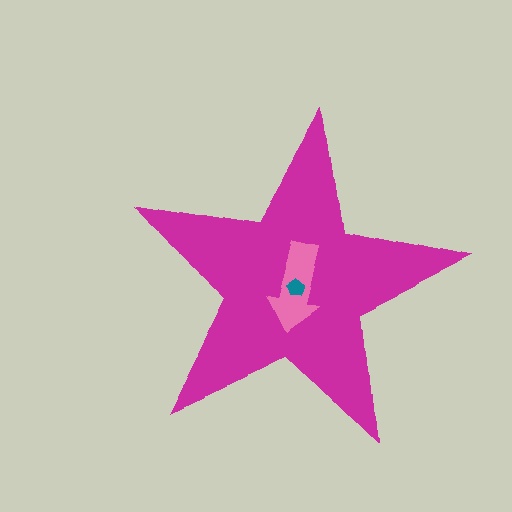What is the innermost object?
The teal pentagon.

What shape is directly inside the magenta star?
The pink arrow.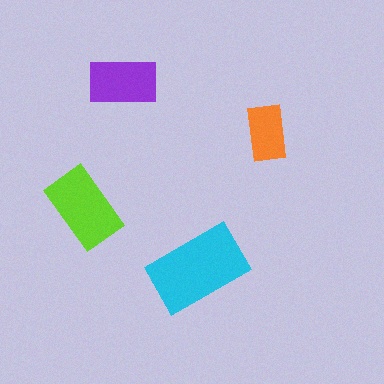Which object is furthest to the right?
The orange rectangle is rightmost.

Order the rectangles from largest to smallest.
the cyan one, the lime one, the purple one, the orange one.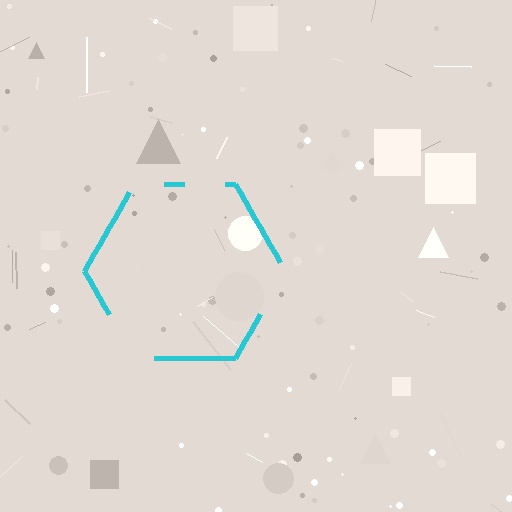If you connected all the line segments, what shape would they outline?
They would outline a hexagon.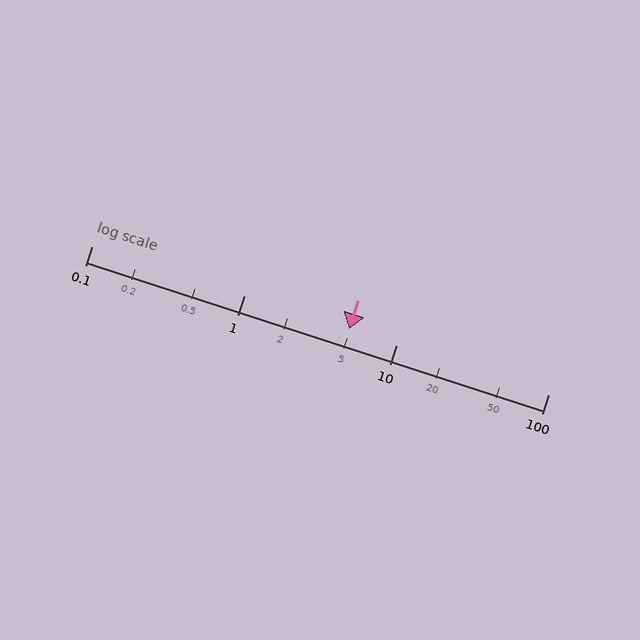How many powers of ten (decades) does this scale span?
The scale spans 3 decades, from 0.1 to 100.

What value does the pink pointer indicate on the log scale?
The pointer indicates approximately 4.9.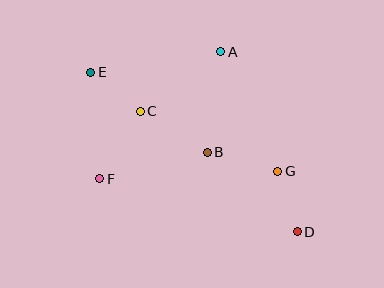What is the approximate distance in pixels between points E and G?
The distance between E and G is approximately 212 pixels.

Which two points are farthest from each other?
Points D and E are farthest from each other.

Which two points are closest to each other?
Points C and E are closest to each other.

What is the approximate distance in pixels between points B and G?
The distance between B and G is approximately 73 pixels.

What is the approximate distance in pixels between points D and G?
The distance between D and G is approximately 63 pixels.